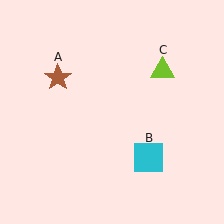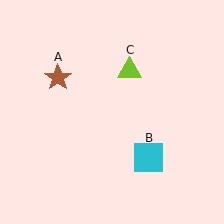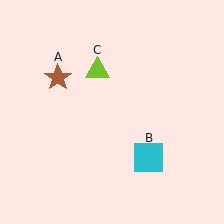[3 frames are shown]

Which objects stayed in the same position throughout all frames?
Brown star (object A) and cyan square (object B) remained stationary.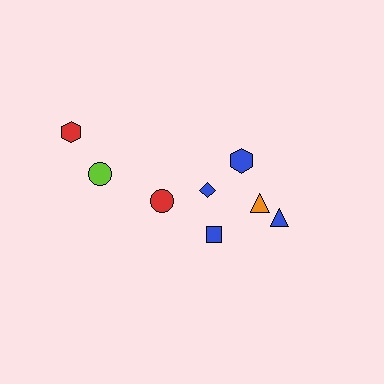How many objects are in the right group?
There are 5 objects.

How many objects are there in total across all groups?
There are 8 objects.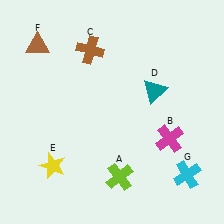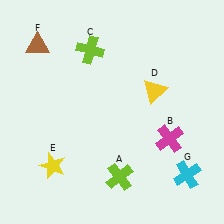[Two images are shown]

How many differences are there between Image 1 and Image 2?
There are 2 differences between the two images.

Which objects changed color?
C changed from brown to lime. D changed from teal to yellow.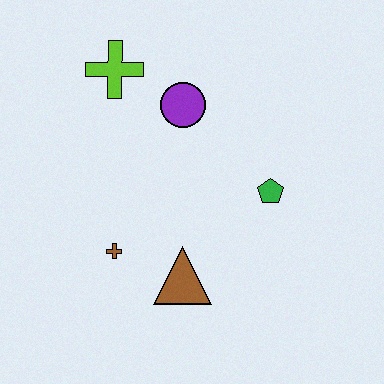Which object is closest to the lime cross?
The purple circle is closest to the lime cross.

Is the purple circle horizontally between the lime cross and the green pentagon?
Yes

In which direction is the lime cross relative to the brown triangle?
The lime cross is above the brown triangle.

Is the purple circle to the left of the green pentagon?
Yes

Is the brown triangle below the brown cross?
Yes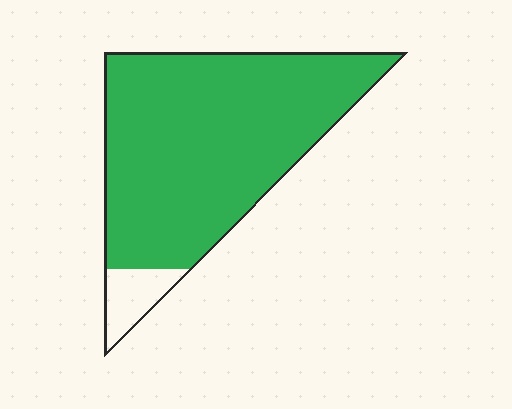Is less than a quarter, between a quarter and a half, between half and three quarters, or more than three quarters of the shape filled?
More than three quarters.